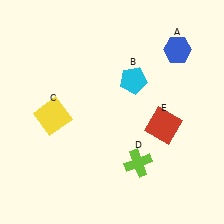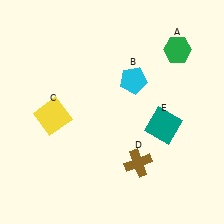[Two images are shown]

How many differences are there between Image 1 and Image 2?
There are 3 differences between the two images.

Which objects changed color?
A changed from blue to green. D changed from lime to brown. E changed from red to teal.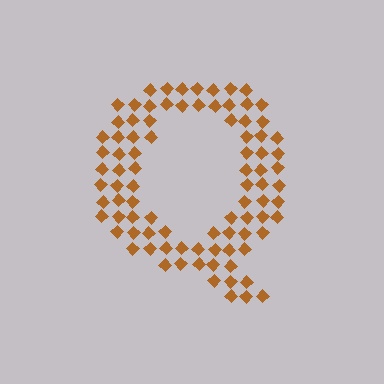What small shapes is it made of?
It is made of small diamonds.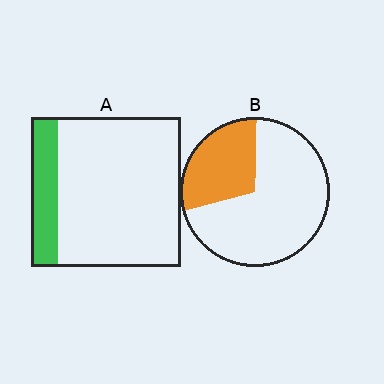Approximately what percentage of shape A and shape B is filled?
A is approximately 20% and B is approximately 30%.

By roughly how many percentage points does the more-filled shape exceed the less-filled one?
By roughly 10 percentage points (B over A).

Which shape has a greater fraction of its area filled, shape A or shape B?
Shape B.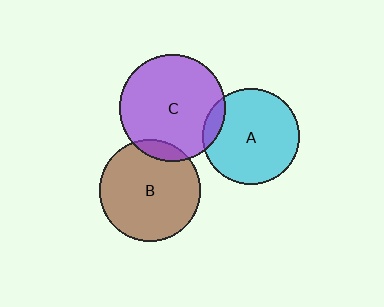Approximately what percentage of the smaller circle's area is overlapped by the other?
Approximately 10%.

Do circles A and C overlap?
Yes.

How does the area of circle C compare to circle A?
Approximately 1.2 times.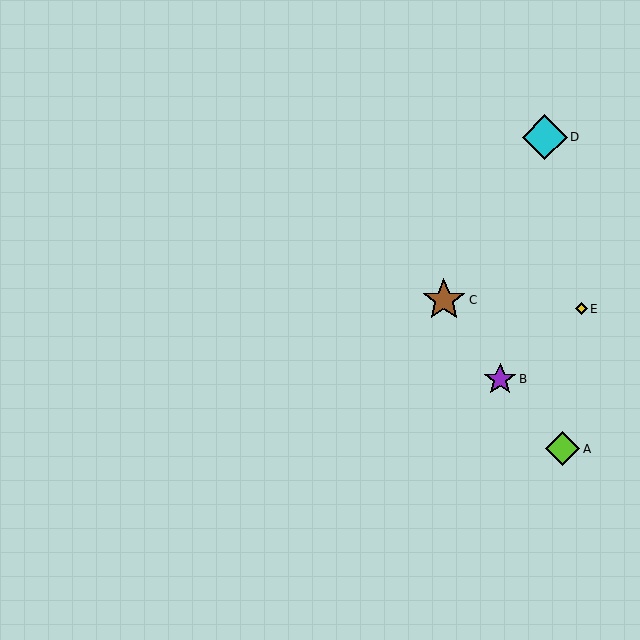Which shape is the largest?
The cyan diamond (labeled D) is the largest.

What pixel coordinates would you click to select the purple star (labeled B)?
Click at (500, 379) to select the purple star B.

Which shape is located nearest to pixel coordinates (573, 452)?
The lime diamond (labeled A) at (563, 449) is nearest to that location.